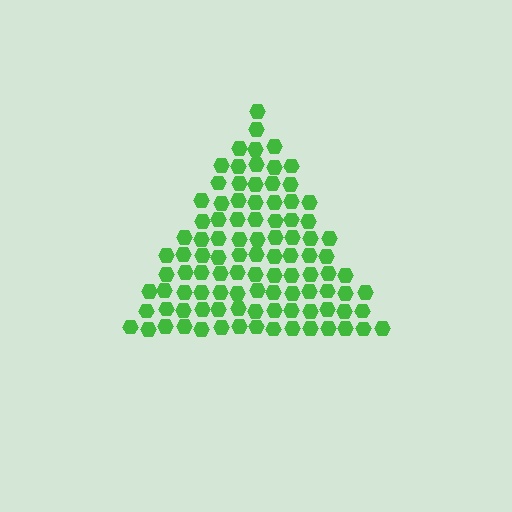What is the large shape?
The large shape is a triangle.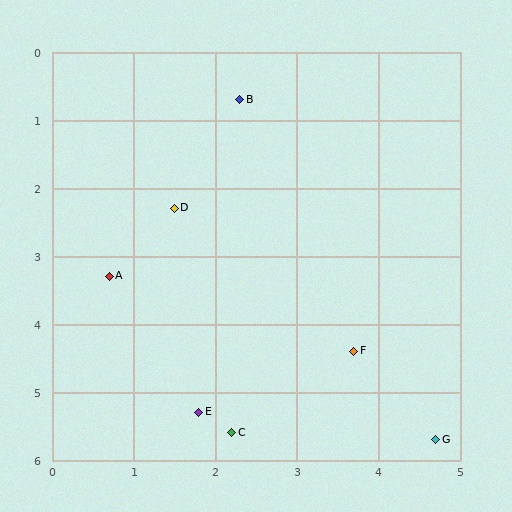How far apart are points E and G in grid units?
Points E and G are about 2.9 grid units apart.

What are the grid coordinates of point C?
Point C is at approximately (2.2, 5.6).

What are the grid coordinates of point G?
Point G is at approximately (4.7, 5.7).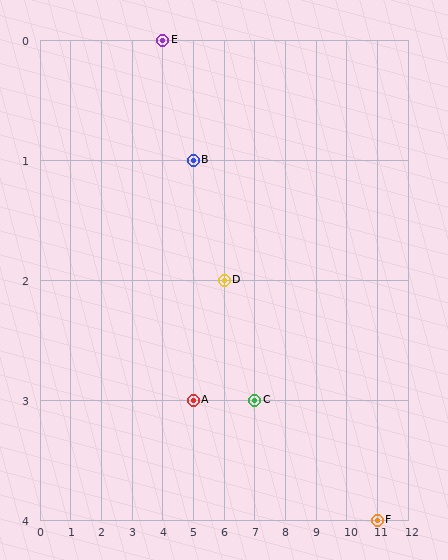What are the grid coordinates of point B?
Point B is at grid coordinates (5, 1).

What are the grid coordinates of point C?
Point C is at grid coordinates (7, 3).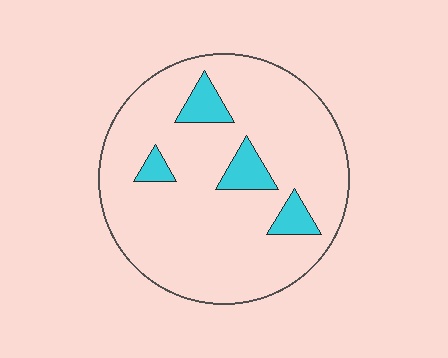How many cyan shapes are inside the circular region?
4.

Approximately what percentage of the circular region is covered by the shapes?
Approximately 10%.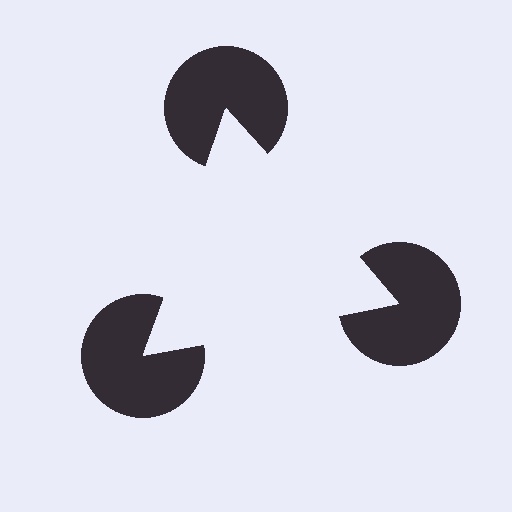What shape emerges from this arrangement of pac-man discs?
An illusory triangle — its edges are inferred from the aligned wedge cuts in the pac-man discs, not physically drawn.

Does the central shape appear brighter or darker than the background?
It typically appears slightly brighter than the background, even though no actual brightness change is drawn.